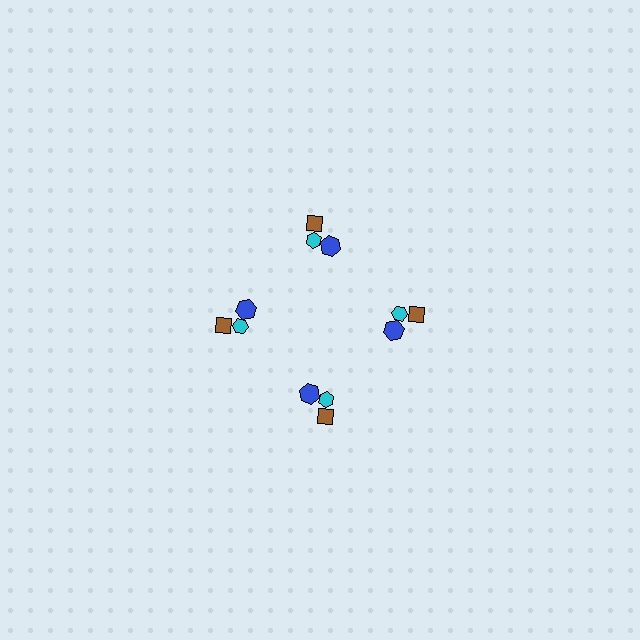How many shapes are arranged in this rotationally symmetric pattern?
There are 12 shapes, arranged in 4 groups of 3.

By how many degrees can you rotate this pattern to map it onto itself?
The pattern maps onto itself every 90 degrees of rotation.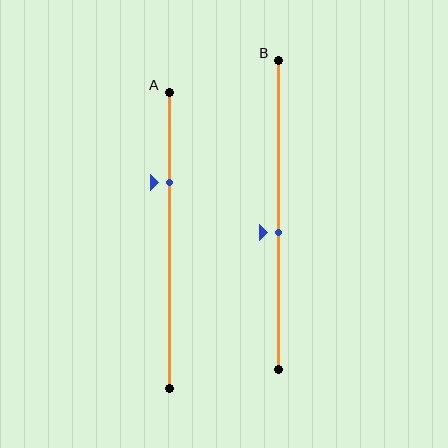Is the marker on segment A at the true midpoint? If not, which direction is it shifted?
No, the marker on segment A is shifted upward by about 20% of the segment length.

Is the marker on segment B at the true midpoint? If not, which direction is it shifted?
No, the marker on segment B is shifted downward by about 6% of the segment length.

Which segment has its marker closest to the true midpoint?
Segment B has its marker closest to the true midpoint.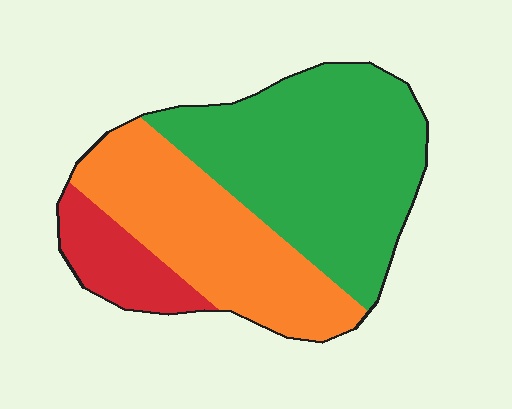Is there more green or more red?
Green.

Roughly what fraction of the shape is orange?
Orange takes up about three eighths (3/8) of the shape.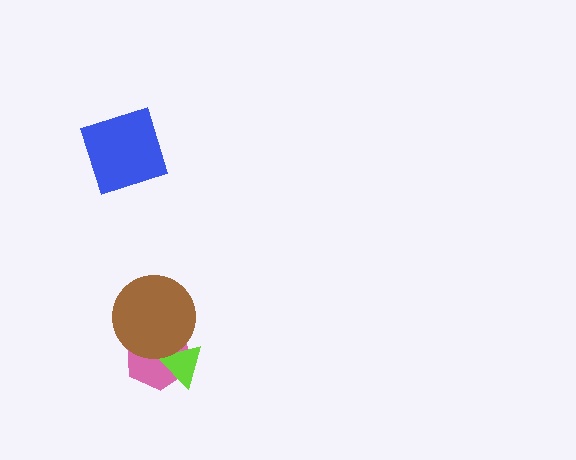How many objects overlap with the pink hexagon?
2 objects overlap with the pink hexagon.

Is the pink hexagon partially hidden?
Yes, it is partially covered by another shape.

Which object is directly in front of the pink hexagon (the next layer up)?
The lime triangle is directly in front of the pink hexagon.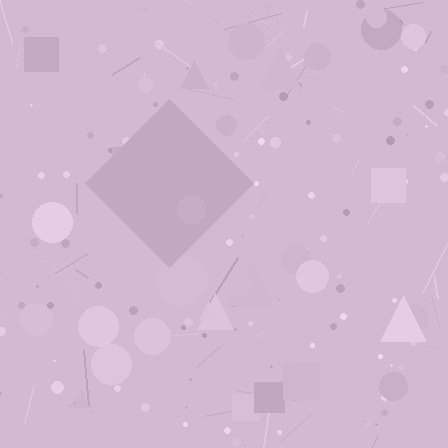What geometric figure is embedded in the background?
A diamond is embedded in the background.